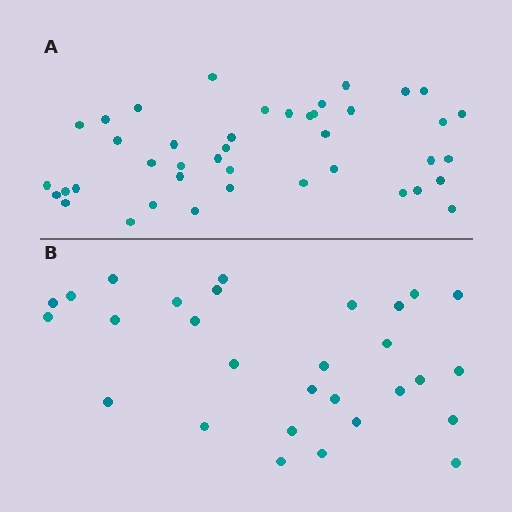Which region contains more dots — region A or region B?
Region A (the top region) has more dots.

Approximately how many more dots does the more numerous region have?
Region A has approximately 15 more dots than region B.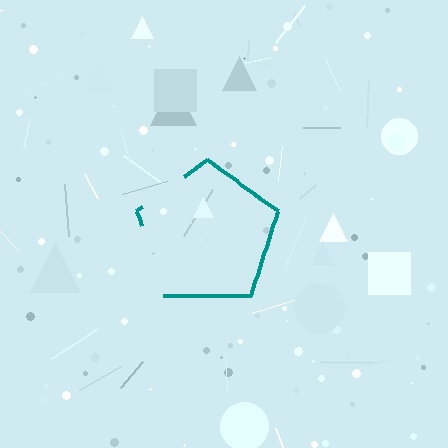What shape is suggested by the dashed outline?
The dashed outline suggests a pentagon.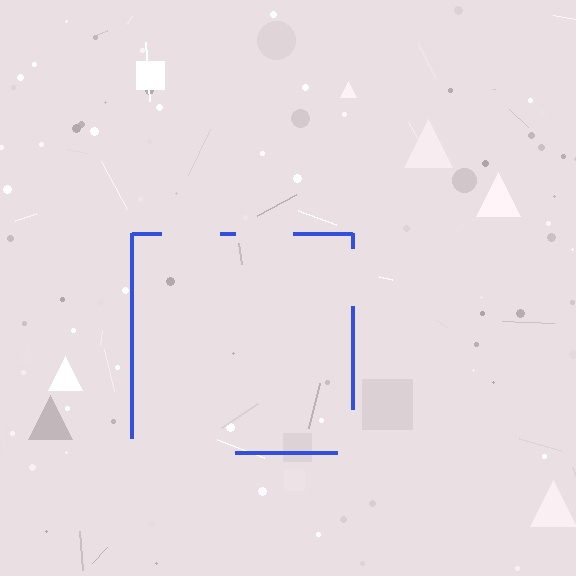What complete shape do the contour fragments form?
The contour fragments form a square.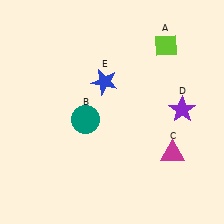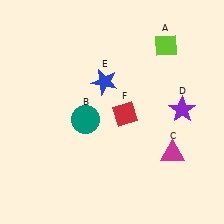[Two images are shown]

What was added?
A red diamond (F) was added in Image 2.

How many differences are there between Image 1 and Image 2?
There is 1 difference between the two images.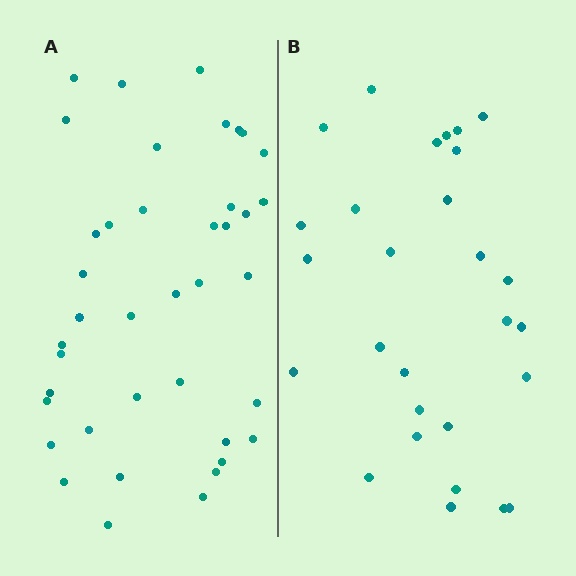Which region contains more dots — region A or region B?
Region A (the left region) has more dots.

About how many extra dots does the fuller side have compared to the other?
Region A has roughly 12 or so more dots than region B.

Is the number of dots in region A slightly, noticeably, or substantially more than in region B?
Region A has noticeably more, but not dramatically so. The ratio is roughly 1.4 to 1.